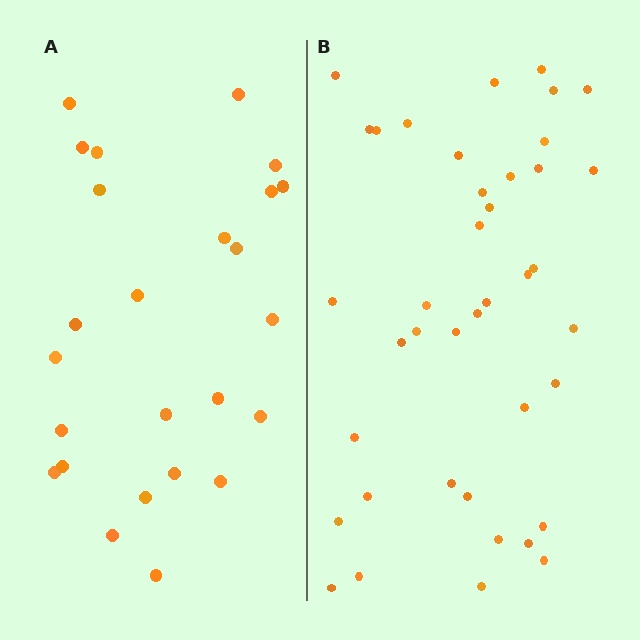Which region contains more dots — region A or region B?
Region B (the right region) has more dots.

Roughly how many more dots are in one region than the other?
Region B has approximately 15 more dots than region A.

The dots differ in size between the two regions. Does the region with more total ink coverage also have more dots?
No. Region A has more total ink coverage because its dots are larger, but region B actually contains more individual dots. Total area can be misleading — the number of items is what matters here.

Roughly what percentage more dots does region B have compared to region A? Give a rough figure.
About 60% more.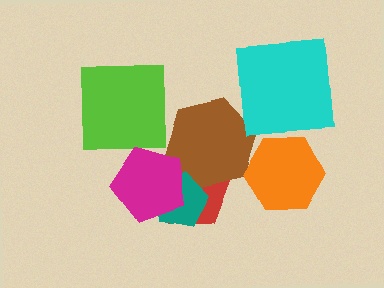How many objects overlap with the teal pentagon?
3 objects overlap with the teal pentagon.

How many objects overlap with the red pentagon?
3 objects overlap with the red pentagon.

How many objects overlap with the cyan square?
0 objects overlap with the cyan square.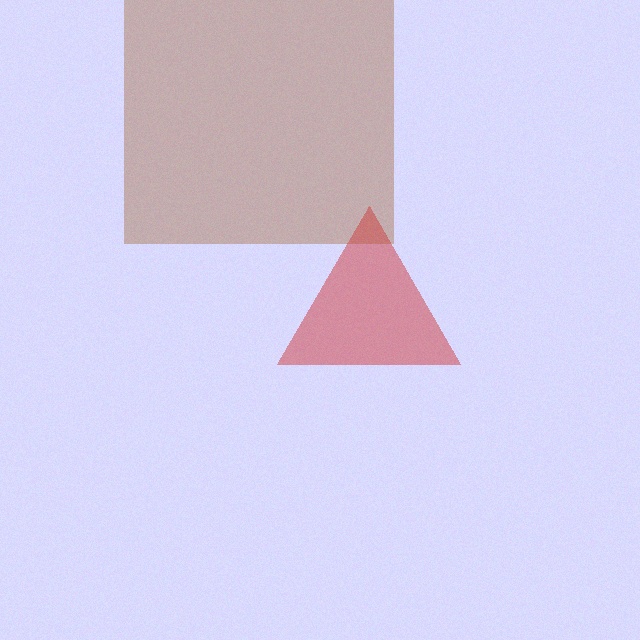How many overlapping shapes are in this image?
There are 2 overlapping shapes in the image.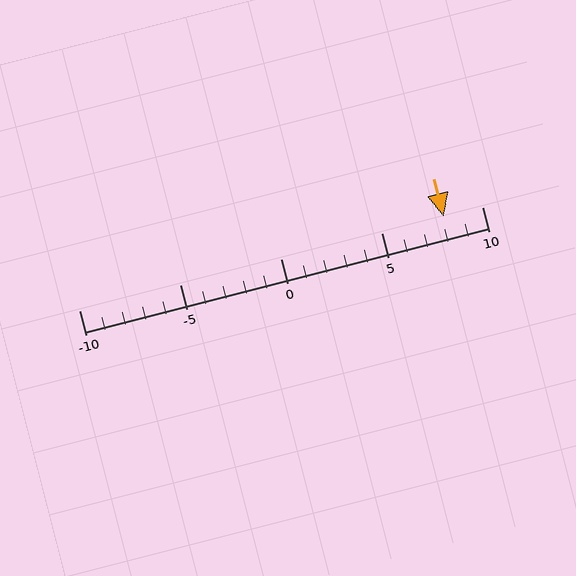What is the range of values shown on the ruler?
The ruler shows values from -10 to 10.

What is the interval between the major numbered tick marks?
The major tick marks are spaced 5 units apart.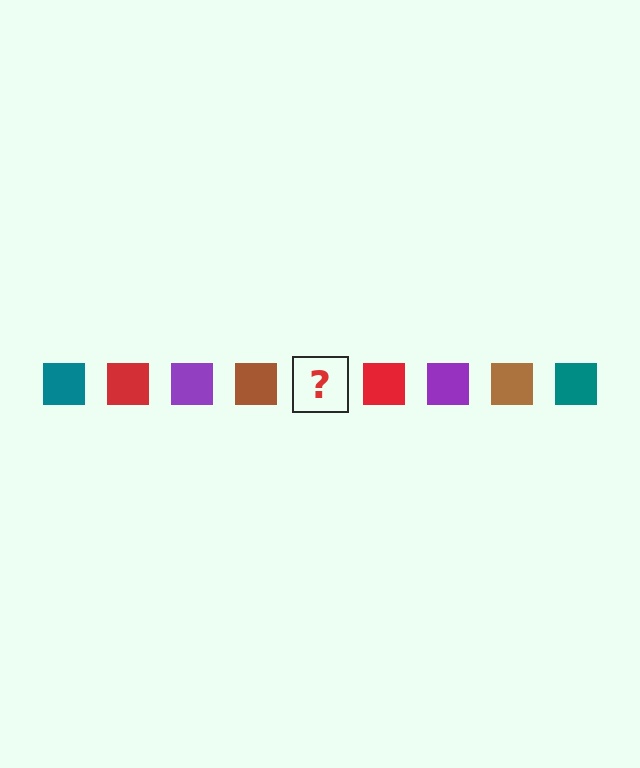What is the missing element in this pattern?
The missing element is a teal square.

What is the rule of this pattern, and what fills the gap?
The rule is that the pattern cycles through teal, red, purple, brown squares. The gap should be filled with a teal square.